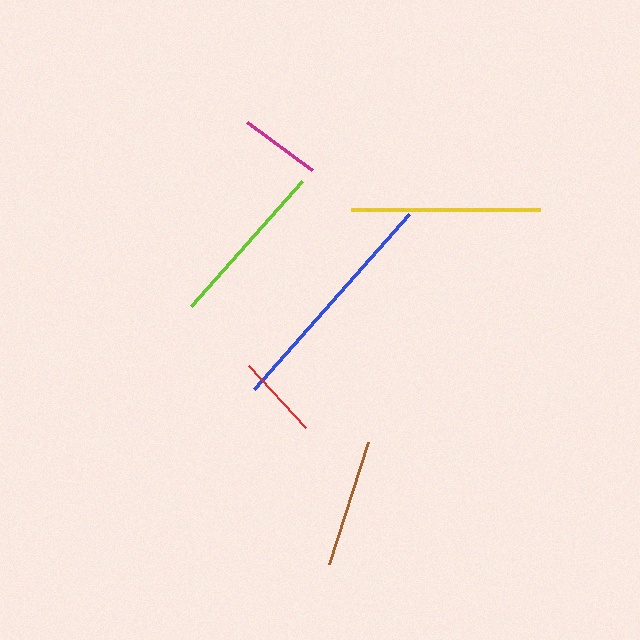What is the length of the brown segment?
The brown segment is approximately 128 pixels long.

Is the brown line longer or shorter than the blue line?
The blue line is longer than the brown line.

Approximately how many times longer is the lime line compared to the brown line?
The lime line is approximately 1.3 times the length of the brown line.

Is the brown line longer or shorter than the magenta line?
The brown line is longer than the magenta line.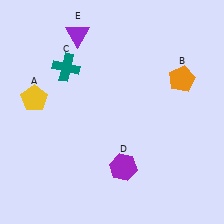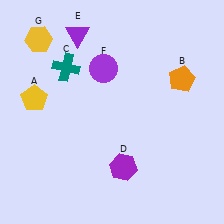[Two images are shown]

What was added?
A purple circle (F), a yellow hexagon (G) were added in Image 2.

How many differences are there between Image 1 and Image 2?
There are 2 differences between the two images.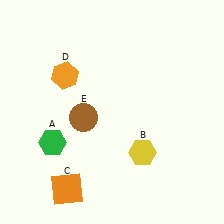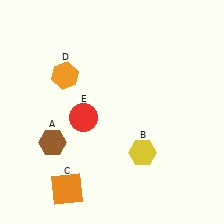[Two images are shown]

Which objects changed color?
A changed from green to brown. E changed from brown to red.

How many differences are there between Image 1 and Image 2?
There are 2 differences between the two images.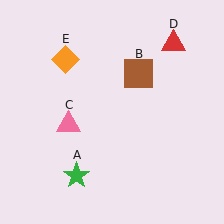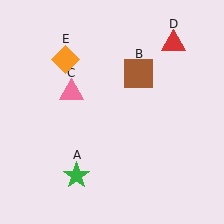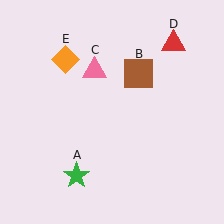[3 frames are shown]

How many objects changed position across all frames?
1 object changed position: pink triangle (object C).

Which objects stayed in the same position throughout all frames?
Green star (object A) and brown square (object B) and red triangle (object D) and orange diamond (object E) remained stationary.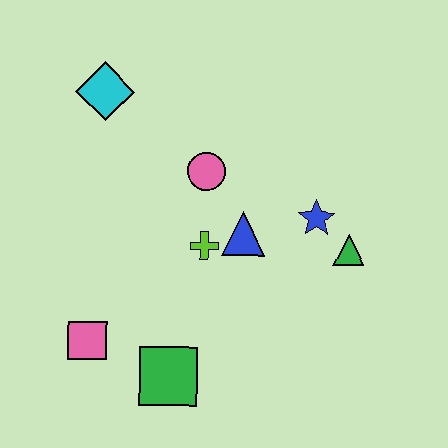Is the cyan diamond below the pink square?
No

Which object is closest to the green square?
The pink square is closest to the green square.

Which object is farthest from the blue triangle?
The cyan diamond is farthest from the blue triangle.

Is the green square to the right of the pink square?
Yes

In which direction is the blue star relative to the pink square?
The blue star is to the right of the pink square.